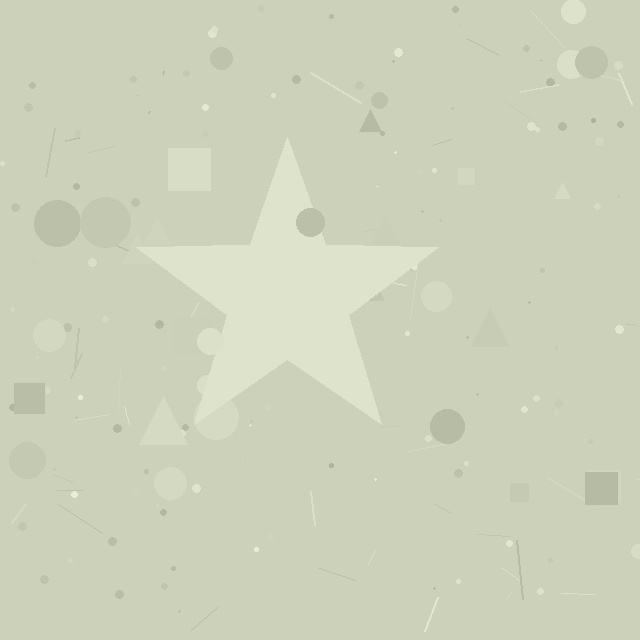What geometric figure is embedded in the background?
A star is embedded in the background.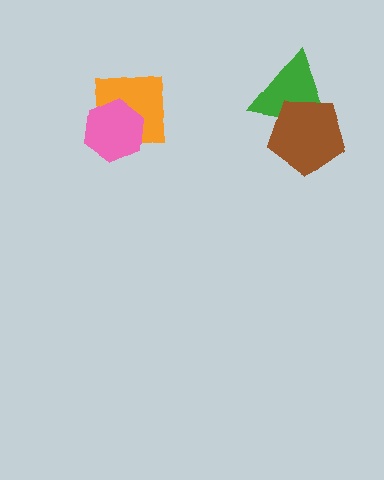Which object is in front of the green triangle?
The brown pentagon is in front of the green triangle.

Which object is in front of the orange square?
The pink hexagon is in front of the orange square.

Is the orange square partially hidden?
Yes, it is partially covered by another shape.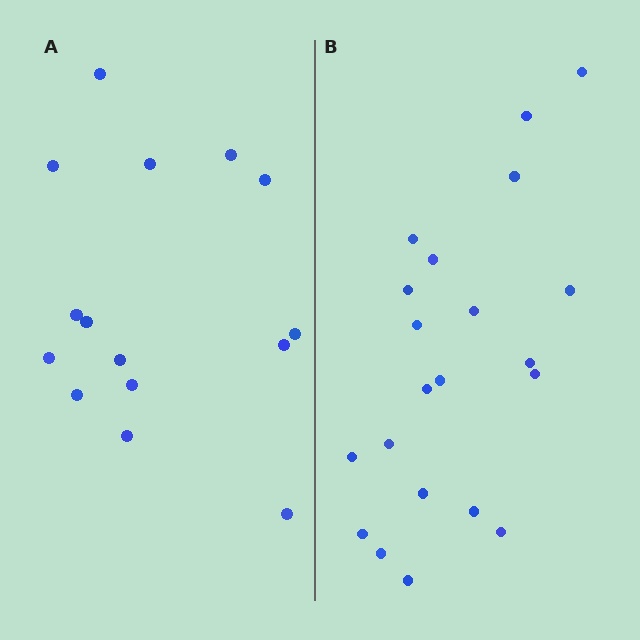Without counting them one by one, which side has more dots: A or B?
Region B (the right region) has more dots.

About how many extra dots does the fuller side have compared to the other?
Region B has about 6 more dots than region A.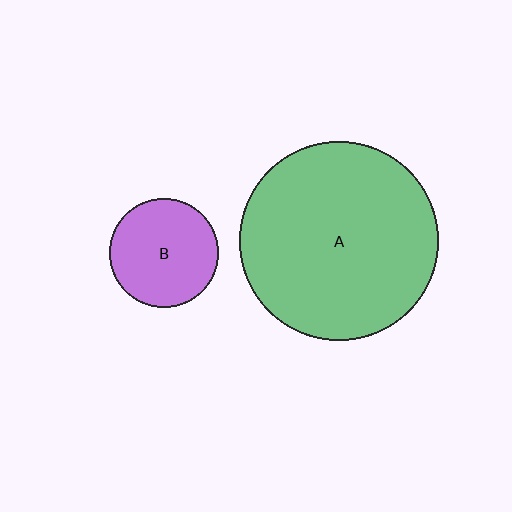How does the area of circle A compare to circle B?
Approximately 3.3 times.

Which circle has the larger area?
Circle A (green).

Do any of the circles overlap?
No, none of the circles overlap.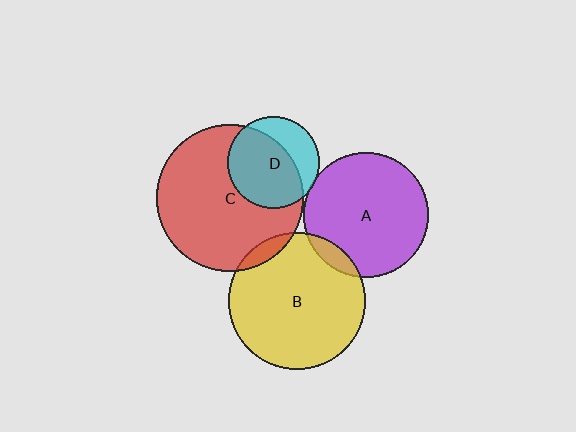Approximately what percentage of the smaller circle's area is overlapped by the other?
Approximately 10%.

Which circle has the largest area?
Circle C (red).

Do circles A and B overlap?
Yes.